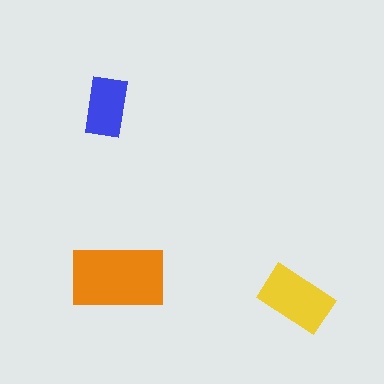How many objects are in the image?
There are 3 objects in the image.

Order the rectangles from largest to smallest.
the orange one, the yellow one, the blue one.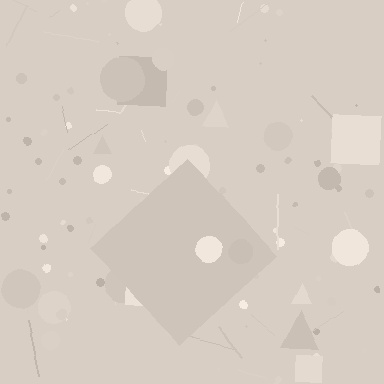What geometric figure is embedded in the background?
A diamond is embedded in the background.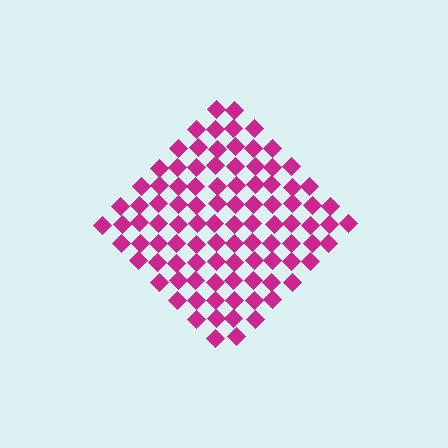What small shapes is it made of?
It is made of small diamonds.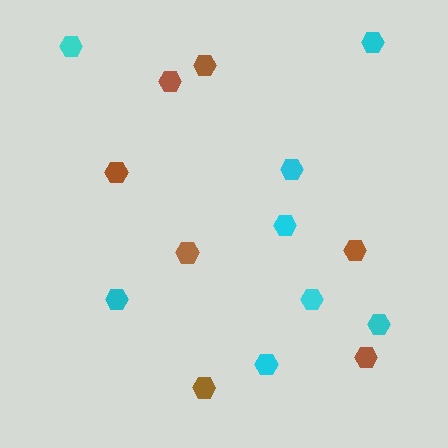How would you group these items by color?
There are 2 groups: one group of cyan hexagons (8) and one group of brown hexagons (7).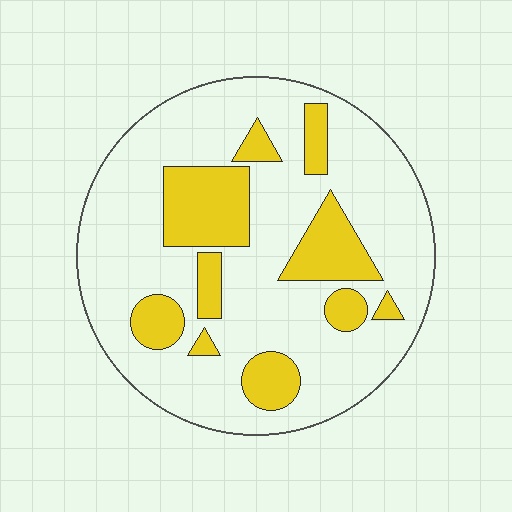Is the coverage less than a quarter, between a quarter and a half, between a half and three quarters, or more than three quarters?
Less than a quarter.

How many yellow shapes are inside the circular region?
10.